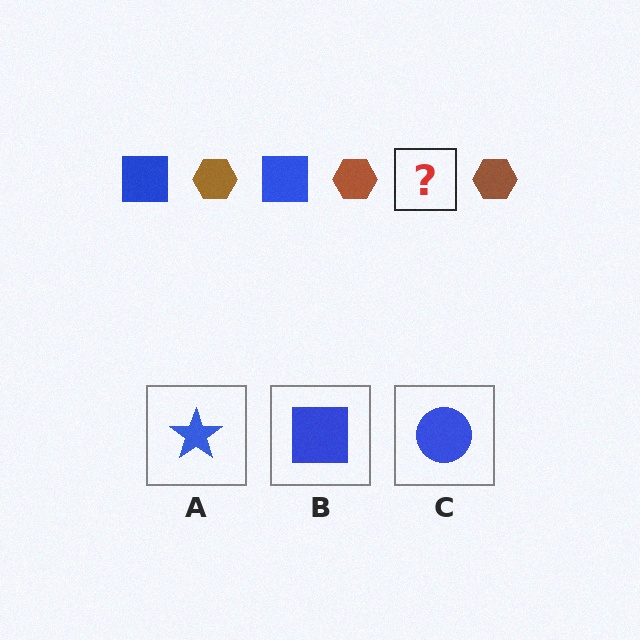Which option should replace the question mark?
Option B.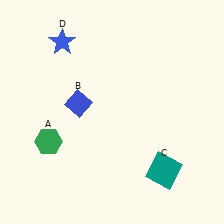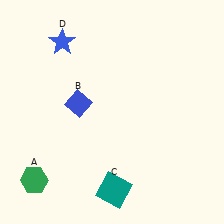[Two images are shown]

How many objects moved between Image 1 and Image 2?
2 objects moved between the two images.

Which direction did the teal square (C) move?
The teal square (C) moved left.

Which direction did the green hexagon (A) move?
The green hexagon (A) moved down.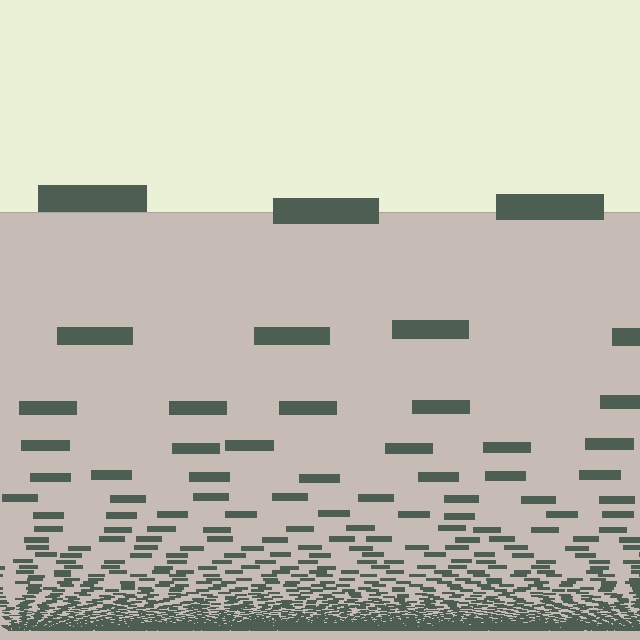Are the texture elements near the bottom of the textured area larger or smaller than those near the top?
Smaller. The gradient is inverted — elements near the bottom are smaller and denser.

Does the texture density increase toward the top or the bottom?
Density increases toward the bottom.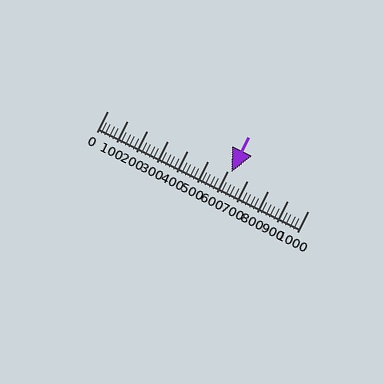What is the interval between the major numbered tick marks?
The major tick marks are spaced 100 units apart.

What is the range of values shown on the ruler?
The ruler shows values from 0 to 1000.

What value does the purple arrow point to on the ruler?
The purple arrow points to approximately 620.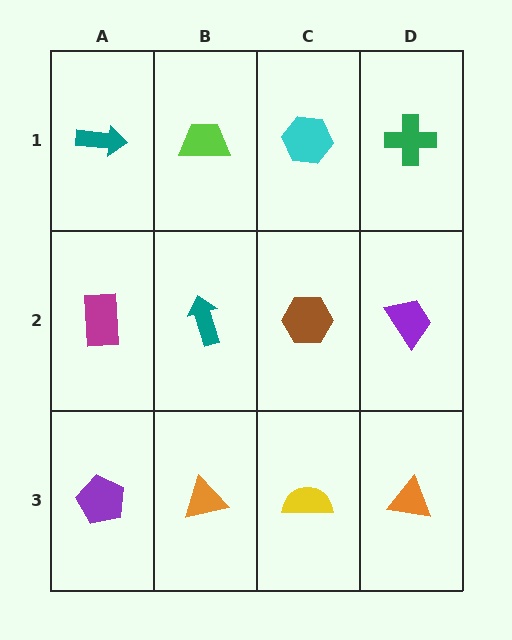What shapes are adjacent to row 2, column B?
A lime trapezoid (row 1, column B), an orange triangle (row 3, column B), a magenta rectangle (row 2, column A), a brown hexagon (row 2, column C).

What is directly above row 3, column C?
A brown hexagon.